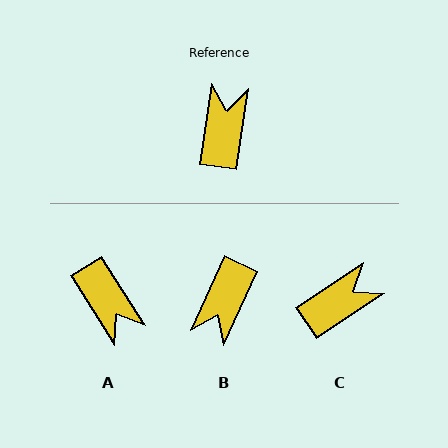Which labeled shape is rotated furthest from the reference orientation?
B, about 164 degrees away.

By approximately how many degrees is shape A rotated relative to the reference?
Approximately 140 degrees clockwise.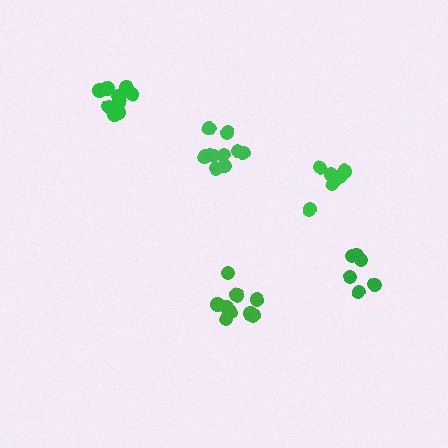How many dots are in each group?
Group 1: 10 dots, Group 2: 9 dots, Group 3: 9 dots, Group 4: 6 dots, Group 5: 6 dots (40 total).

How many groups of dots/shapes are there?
There are 5 groups.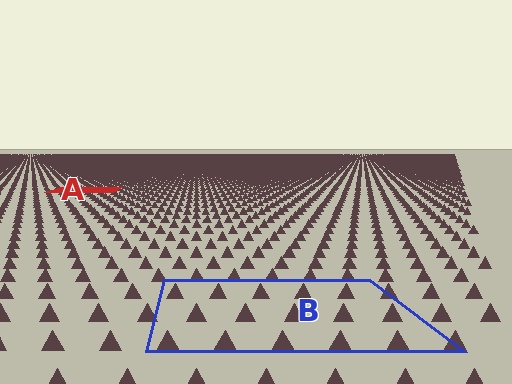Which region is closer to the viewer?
Region B is closer. The texture elements there are larger and more spread out.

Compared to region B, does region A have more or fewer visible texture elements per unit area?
Region A has more texture elements per unit area — they are packed more densely because it is farther away.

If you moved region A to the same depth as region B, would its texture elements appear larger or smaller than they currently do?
They would appear larger. At a closer depth, the same texture elements are projected at a bigger on-screen size.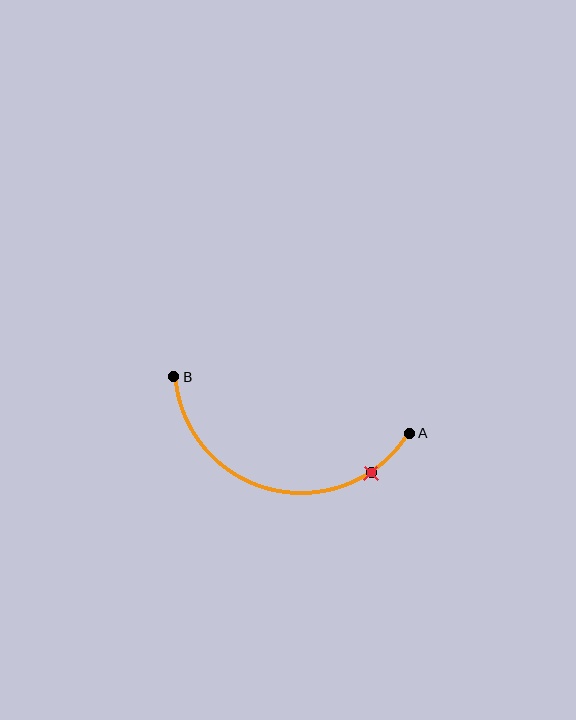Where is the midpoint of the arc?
The arc midpoint is the point on the curve farthest from the straight line joining A and B. It sits below that line.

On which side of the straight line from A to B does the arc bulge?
The arc bulges below the straight line connecting A and B.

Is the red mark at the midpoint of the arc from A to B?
No. The red mark lies on the arc but is closer to endpoint A. The arc midpoint would be at the point on the curve equidistant along the arc from both A and B.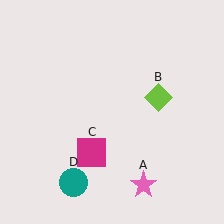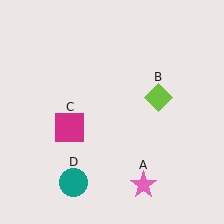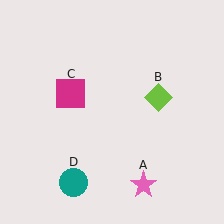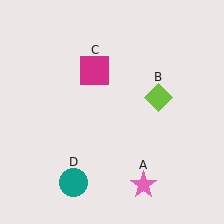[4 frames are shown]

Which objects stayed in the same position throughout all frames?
Pink star (object A) and lime diamond (object B) and teal circle (object D) remained stationary.